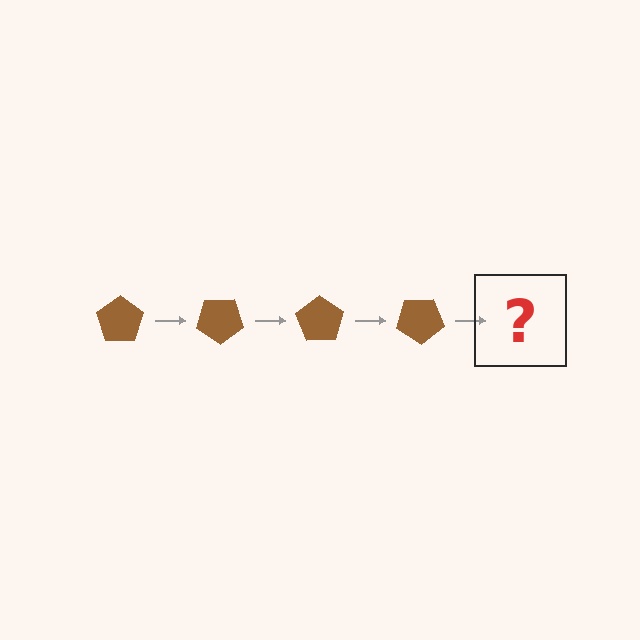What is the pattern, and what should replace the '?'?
The pattern is that the pentagon rotates 35 degrees each step. The '?' should be a brown pentagon rotated 140 degrees.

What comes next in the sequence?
The next element should be a brown pentagon rotated 140 degrees.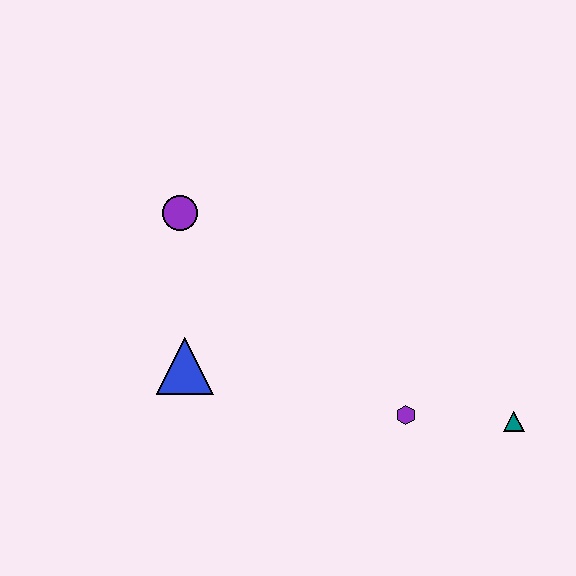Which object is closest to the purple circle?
The blue triangle is closest to the purple circle.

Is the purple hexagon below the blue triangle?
Yes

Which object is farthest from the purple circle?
The teal triangle is farthest from the purple circle.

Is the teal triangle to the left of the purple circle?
No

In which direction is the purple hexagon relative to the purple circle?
The purple hexagon is to the right of the purple circle.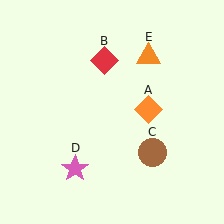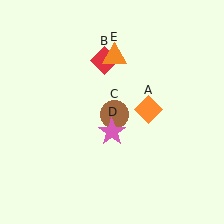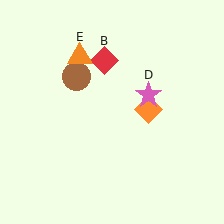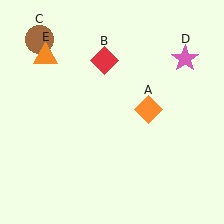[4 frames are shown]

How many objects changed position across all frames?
3 objects changed position: brown circle (object C), pink star (object D), orange triangle (object E).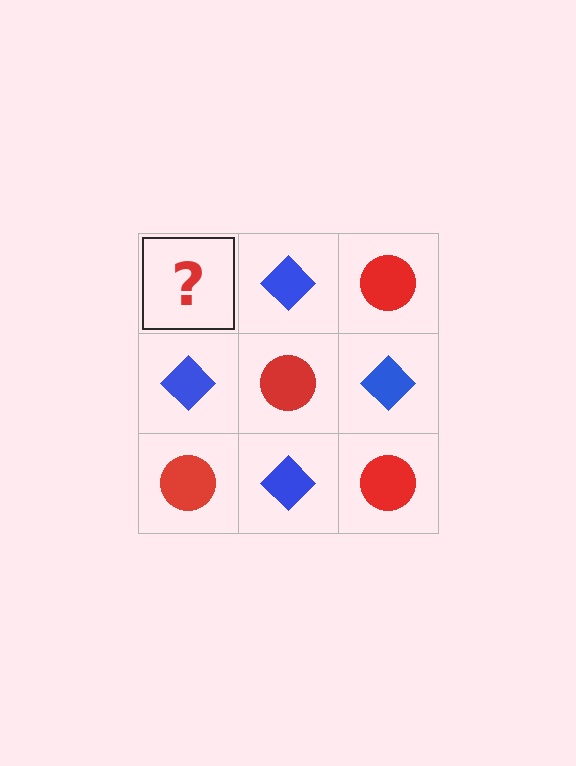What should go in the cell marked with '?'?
The missing cell should contain a red circle.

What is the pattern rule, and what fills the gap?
The rule is that it alternates red circle and blue diamond in a checkerboard pattern. The gap should be filled with a red circle.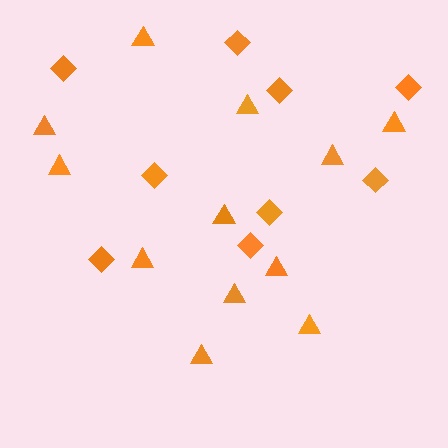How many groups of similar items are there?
There are 2 groups: one group of triangles (12) and one group of diamonds (9).